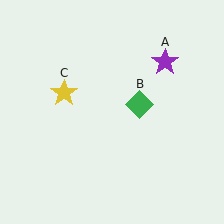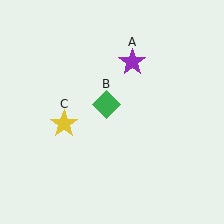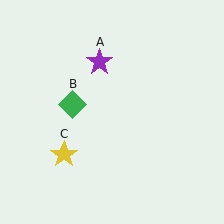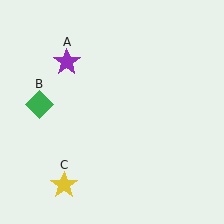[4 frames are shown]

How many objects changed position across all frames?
3 objects changed position: purple star (object A), green diamond (object B), yellow star (object C).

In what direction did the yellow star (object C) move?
The yellow star (object C) moved down.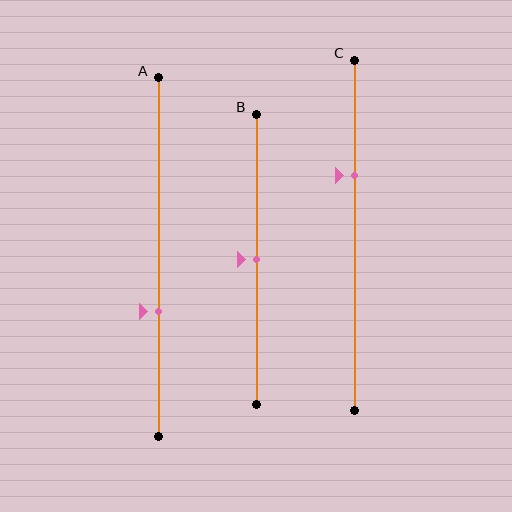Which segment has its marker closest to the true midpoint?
Segment B has its marker closest to the true midpoint.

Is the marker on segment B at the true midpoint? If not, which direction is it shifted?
Yes, the marker on segment B is at the true midpoint.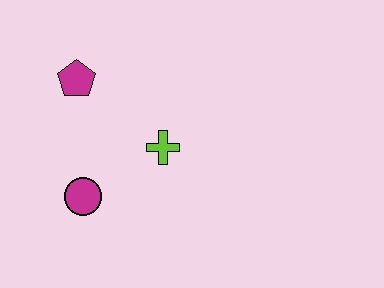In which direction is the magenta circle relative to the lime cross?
The magenta circle is to the left of the lime cross.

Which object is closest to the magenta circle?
The lime cross is closest to the magenta circle.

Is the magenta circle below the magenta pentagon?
Yes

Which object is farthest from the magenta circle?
The magenta pentagon is farthest from the magenta circle.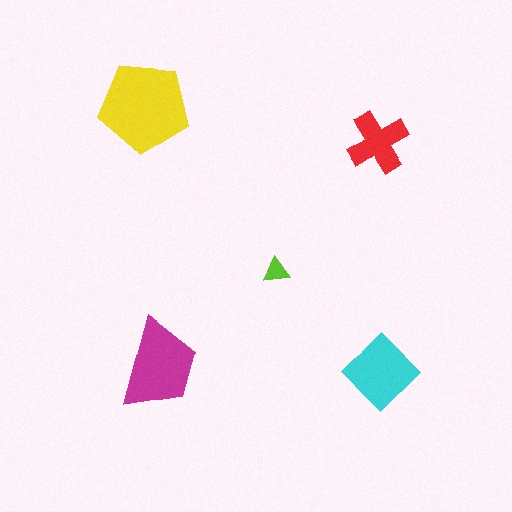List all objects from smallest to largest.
The lime triangle, the red cross, the cyan diamond, the magenta trapezoid, the yellow pentagon.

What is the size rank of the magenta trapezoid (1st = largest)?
2nd.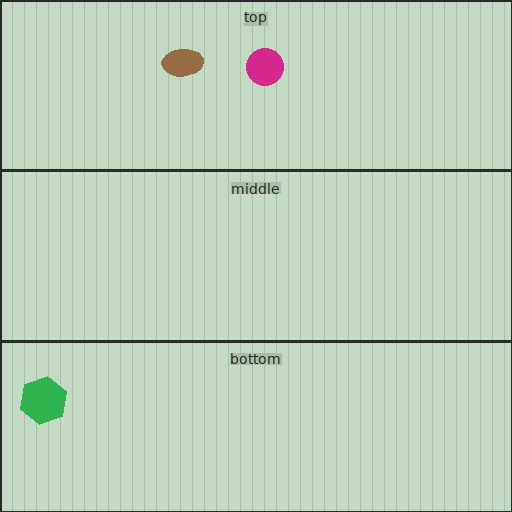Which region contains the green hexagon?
The bottom region.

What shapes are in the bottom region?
The green hexagon.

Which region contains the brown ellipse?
The top region.